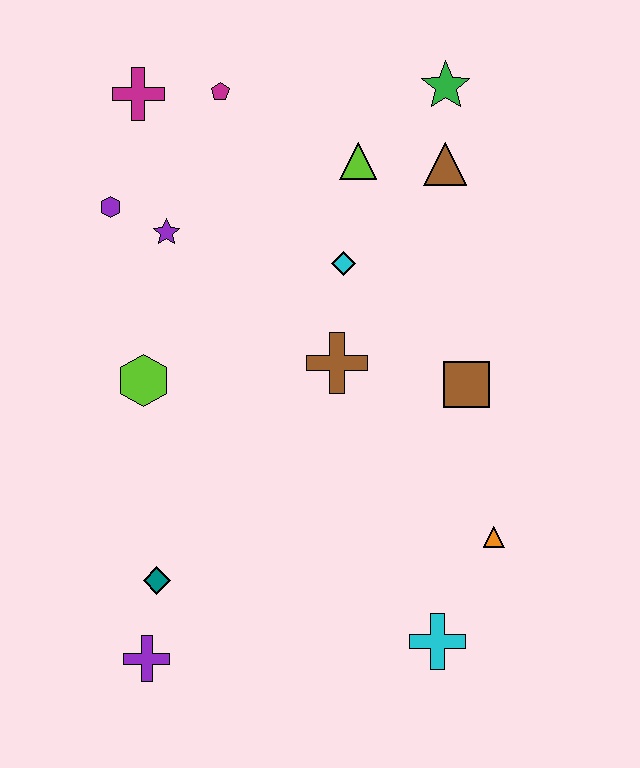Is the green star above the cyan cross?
Yes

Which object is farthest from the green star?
The purple cross is farthest from the green star.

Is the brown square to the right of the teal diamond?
Yes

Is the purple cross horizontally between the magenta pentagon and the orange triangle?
No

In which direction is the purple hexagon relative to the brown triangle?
The purple hexagon is to the left of the brown triangle.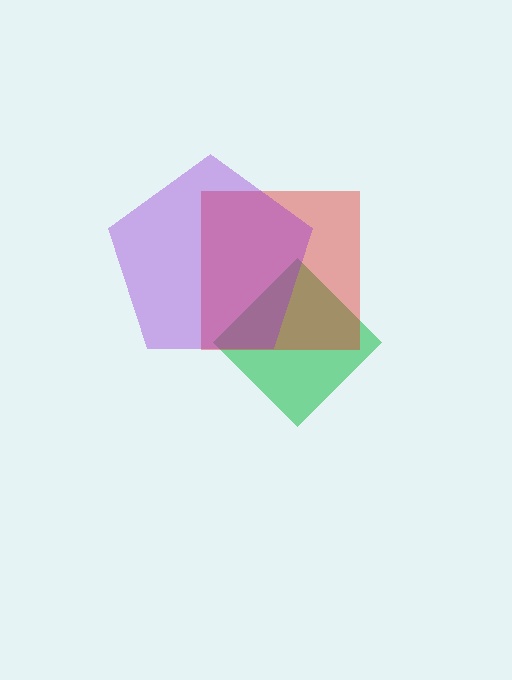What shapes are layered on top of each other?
The layered shapes are: a green diamond, a red square, a purple pentagon.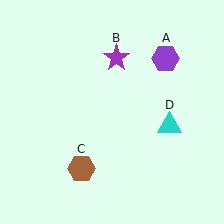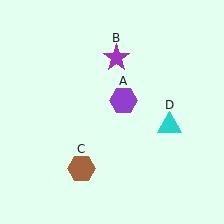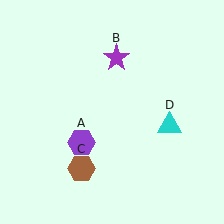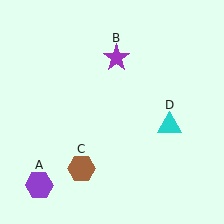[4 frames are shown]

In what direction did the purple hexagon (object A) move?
The purple hexagon (object A) moved down and to the left.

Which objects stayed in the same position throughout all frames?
Purple star (object B) and brown hexagon (object C) and cyan triangle (object D) remained stationary.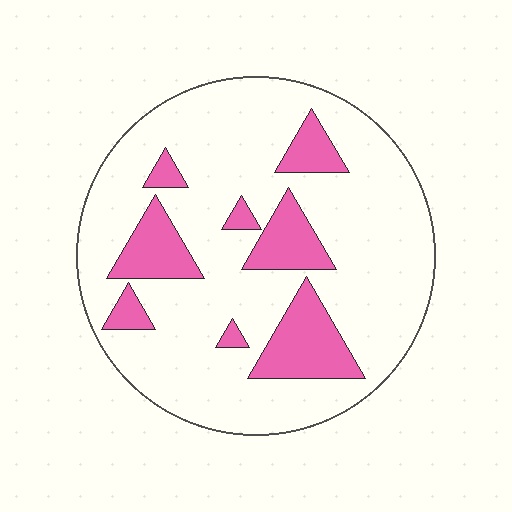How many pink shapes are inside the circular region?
8.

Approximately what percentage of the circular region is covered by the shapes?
Approximately 20%.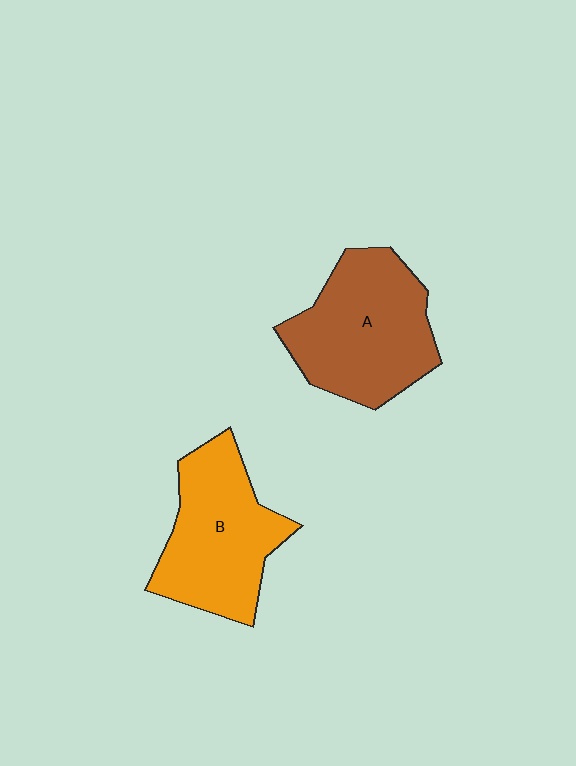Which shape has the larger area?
Shape A (brown).